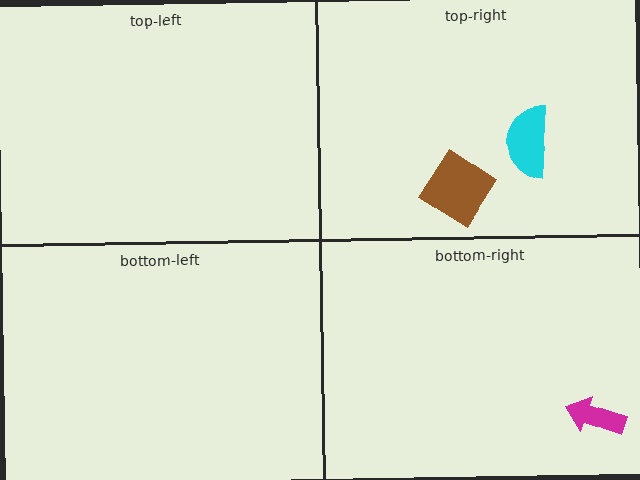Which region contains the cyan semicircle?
The top-right region.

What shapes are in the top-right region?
The cyan semicircle, the brown diamond.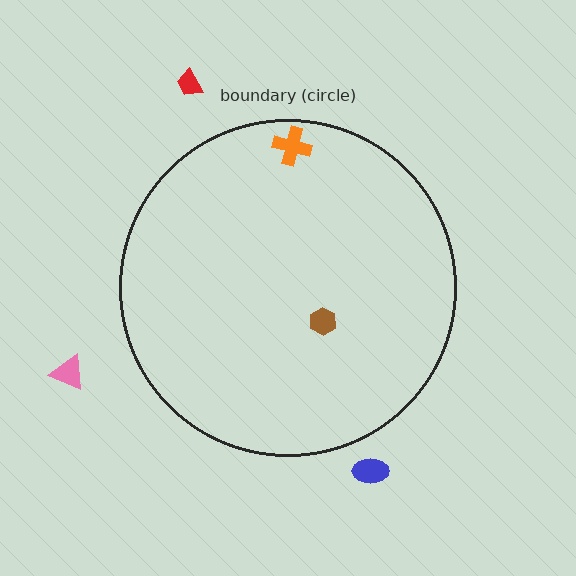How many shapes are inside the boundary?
2 inside, 3 outside.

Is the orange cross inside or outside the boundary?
Inside.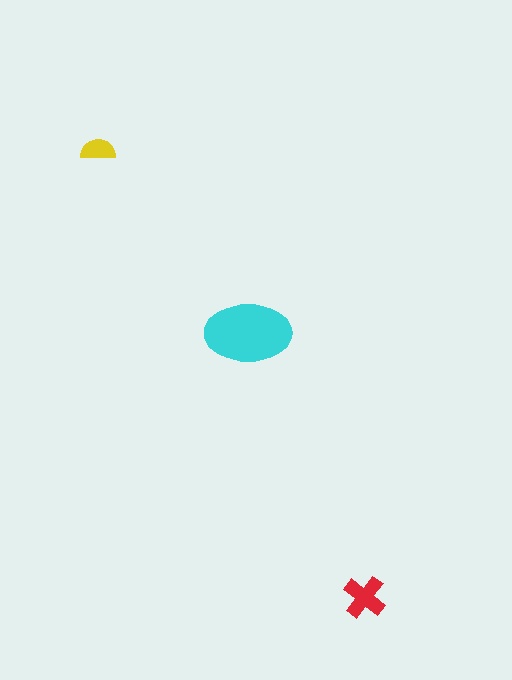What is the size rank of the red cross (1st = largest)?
2nd.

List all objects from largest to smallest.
The cyan ellipse, the red cross, the yellow semicircle.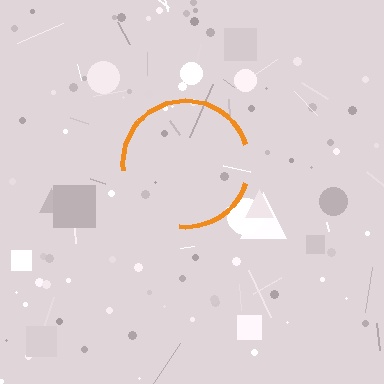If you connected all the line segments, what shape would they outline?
They would outline a circle.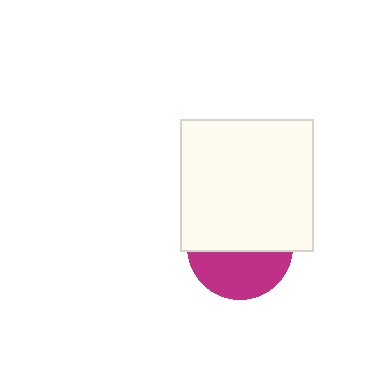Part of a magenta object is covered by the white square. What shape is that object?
It is a circle.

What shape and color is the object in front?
The object in front is a white square.